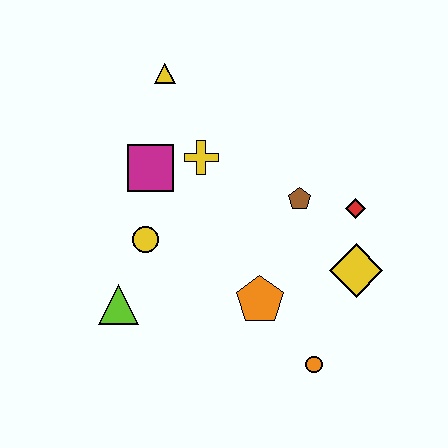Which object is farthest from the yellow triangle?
The orange circle is farthest from the yellow triangle.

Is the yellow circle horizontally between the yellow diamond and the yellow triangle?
No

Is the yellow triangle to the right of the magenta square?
Yes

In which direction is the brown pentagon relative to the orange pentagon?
The brown pentagon is above the orange pentagon.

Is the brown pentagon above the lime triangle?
Yes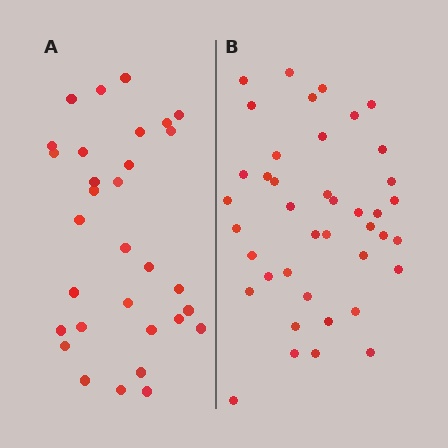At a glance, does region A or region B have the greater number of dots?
Region B (the right region) has more dots.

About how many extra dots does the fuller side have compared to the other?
Region B has roughly 10 or so more dots than region A.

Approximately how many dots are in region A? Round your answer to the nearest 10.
About 30 dots. (The exact count is 31, which rounds to 30.)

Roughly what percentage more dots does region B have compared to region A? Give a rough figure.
About 30% more.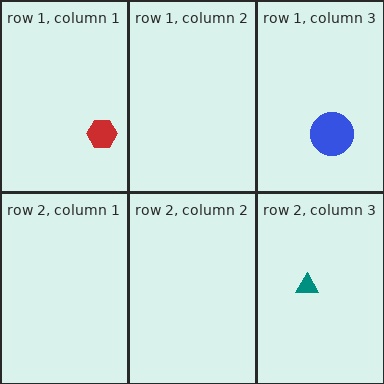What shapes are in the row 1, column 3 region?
The blue circle.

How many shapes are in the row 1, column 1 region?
1.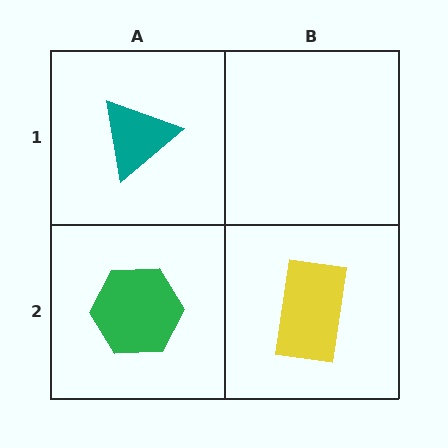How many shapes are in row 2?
2 shapes.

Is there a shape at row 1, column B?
No, that cell is empty.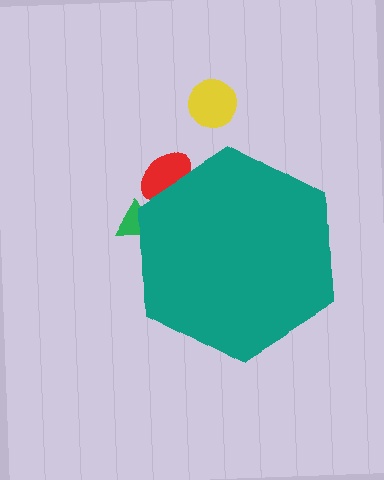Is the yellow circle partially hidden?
No, the yellow circle is fully visible.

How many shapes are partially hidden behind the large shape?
2 shapes are partially hidden.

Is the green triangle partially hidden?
Yes, the green triangle is partially hidden behind the teal hexagon.